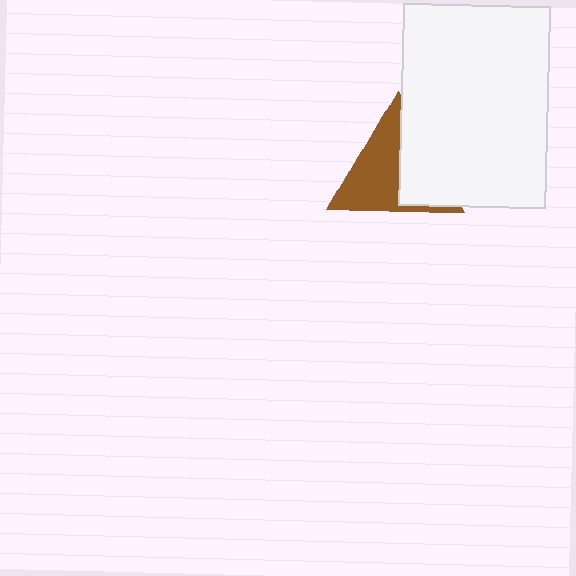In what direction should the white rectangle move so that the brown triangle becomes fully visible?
The white rectangle should move right. That is the shortest direction to clear the overlap and leave the brown triangle fully visible.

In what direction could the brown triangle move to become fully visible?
The brown triangle could move left. That would shift it out from behind the white rectangle entirely.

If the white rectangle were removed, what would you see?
You would see the complete brown triangle.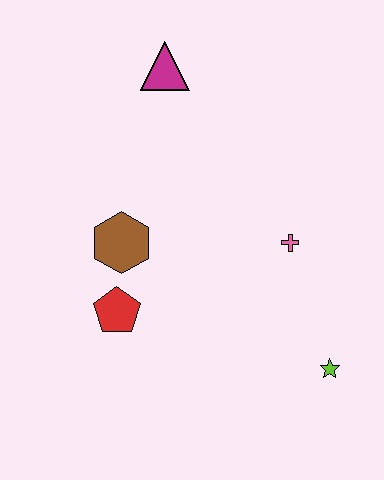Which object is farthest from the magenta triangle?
The lime star is farthest from the magenta triangle.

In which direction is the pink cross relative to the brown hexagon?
The pink cross is to the right of the brown hexagon.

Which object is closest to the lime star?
The pink cross is closest to the lime star.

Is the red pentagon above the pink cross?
No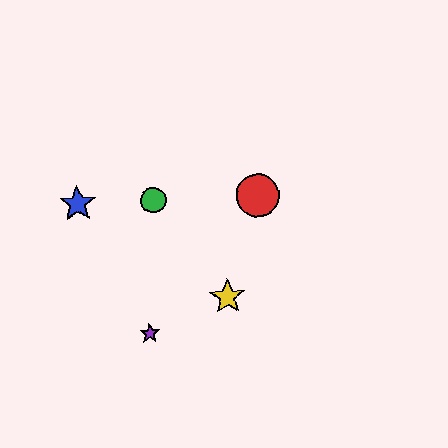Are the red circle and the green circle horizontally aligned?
Yes, both are at y≈195.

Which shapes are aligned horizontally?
The red circle, the blue star, the green circle are aligned horizontally.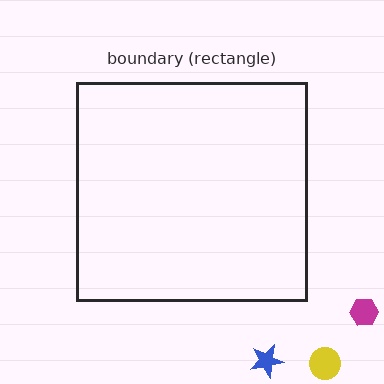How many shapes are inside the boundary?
0 inside, 3 outside.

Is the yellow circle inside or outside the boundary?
Outside.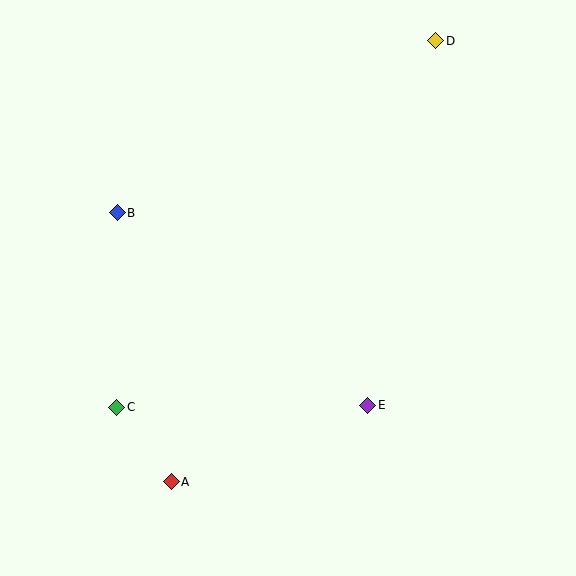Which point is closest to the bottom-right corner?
Point E is closest to the bottom-right corner.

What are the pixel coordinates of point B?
Point B is at (117, 213).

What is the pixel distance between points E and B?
The distance between E and B is 316 pixels.